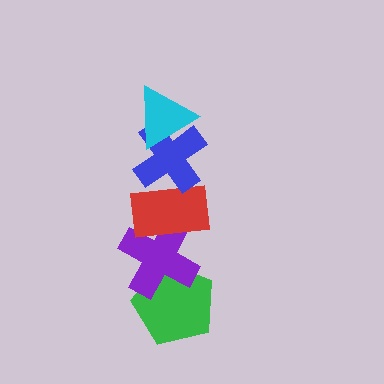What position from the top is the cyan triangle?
The cyan triangle is 1st from the top.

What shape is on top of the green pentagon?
The purple cross is on top of the green pentagon.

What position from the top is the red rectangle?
The red rectangle is 3rd from the top.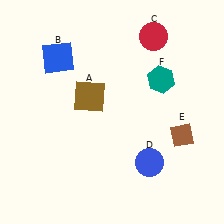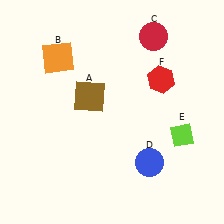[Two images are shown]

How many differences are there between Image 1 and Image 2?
There are 3 differences between the two images.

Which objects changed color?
B changed from blue to orange. E changed from brown to lime. F changed from teal to red.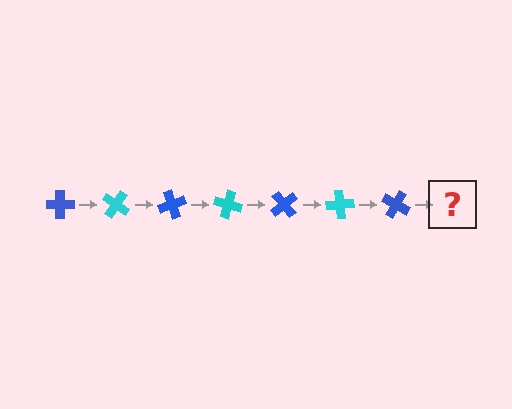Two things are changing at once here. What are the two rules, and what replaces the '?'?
The two rules are that it rotates 35 degrees each step and the color cycles through blue and cyan. The '?' should be a cyan cross, rotated 245 degrees from the start.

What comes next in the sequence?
The next element should be a cyan cross, rotated 245 degrees from the start.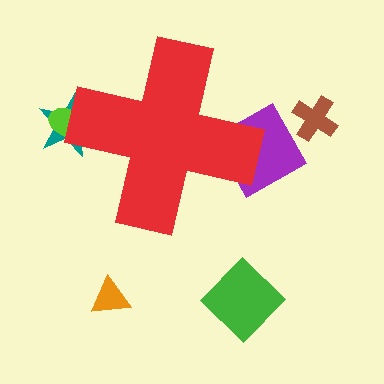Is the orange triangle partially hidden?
No, the orange triangle is fully visible.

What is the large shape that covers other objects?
A red cross.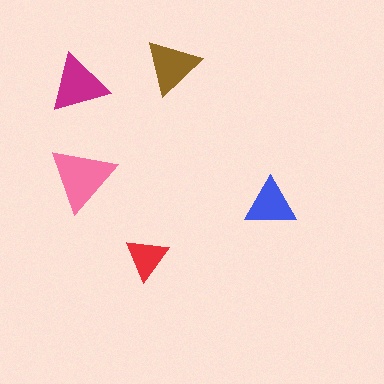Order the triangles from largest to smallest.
the pink one, the magenta one, the brown one, the blue one, the red one.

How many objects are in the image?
There are 5 objects in the image.